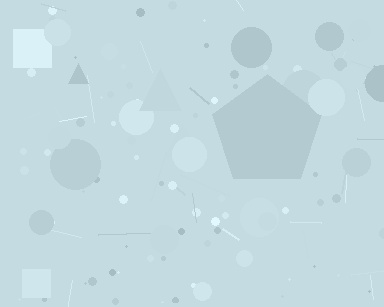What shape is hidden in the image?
A pentagon is hidden in the image.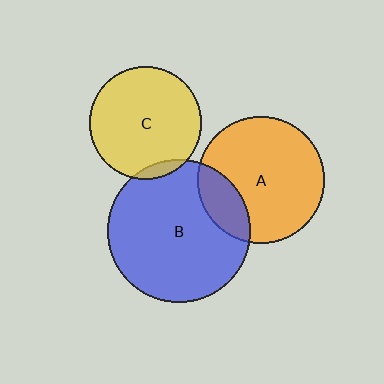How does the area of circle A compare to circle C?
Approximately 1.3 times.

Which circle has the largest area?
Circle B (blue).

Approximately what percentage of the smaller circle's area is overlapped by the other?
Approximately 5%.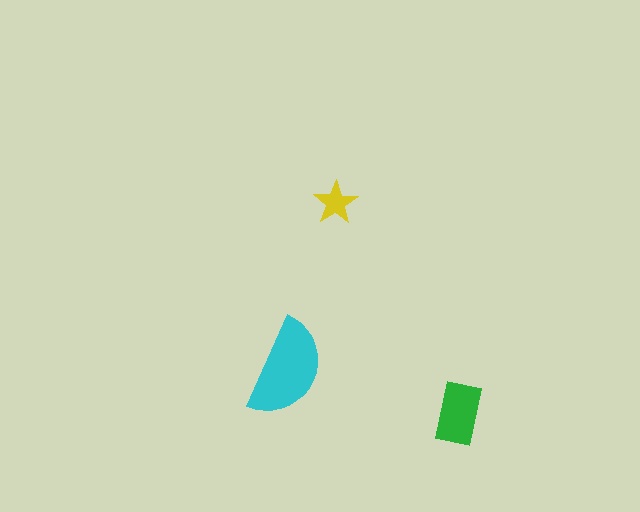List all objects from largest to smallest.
The cyan semicircle, the green rectangle, the yellow star.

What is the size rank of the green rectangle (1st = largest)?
2nd.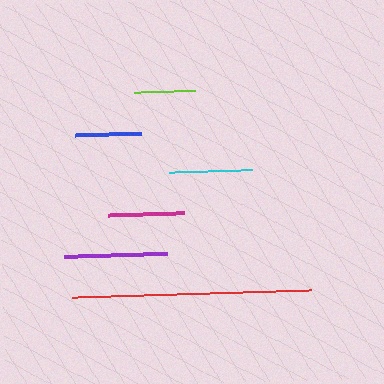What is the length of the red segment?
The red segment is approximately 239 pixels long.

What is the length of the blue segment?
The blue segment is approximately 67 pixels long.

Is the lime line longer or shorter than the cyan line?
The cyan line is longer than the lime line.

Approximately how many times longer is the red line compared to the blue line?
The red line is approximately 3.6 times the length of the blue line.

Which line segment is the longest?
The red line is the longest at approximately 239 pixels.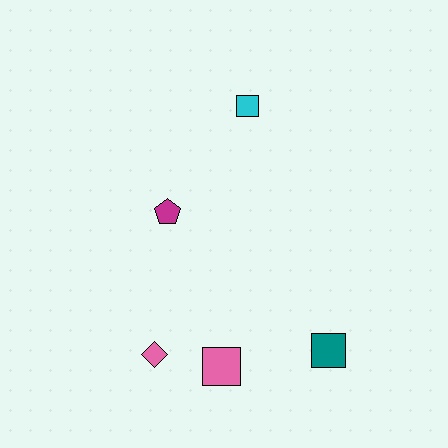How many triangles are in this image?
There are no triangles.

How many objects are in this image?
There are 5 objects.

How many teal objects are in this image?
There is 1 teal object.